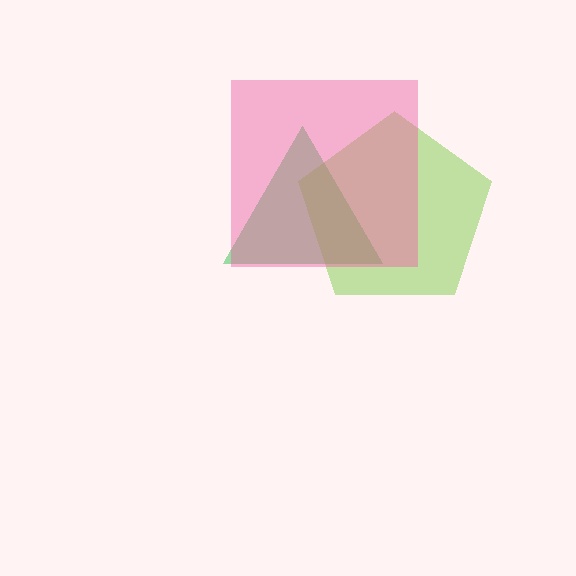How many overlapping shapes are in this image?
There are 3 overlapping shapes in the image.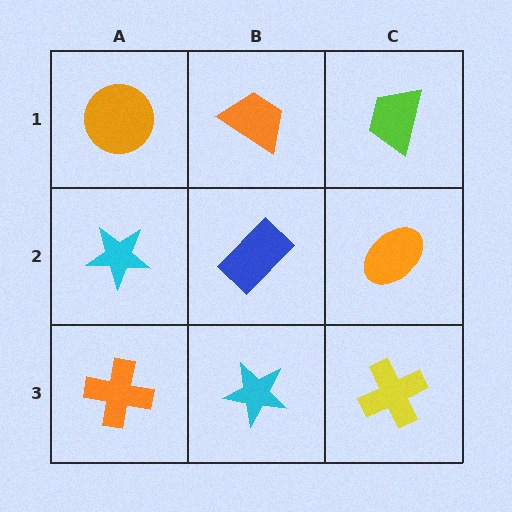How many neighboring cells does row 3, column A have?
2.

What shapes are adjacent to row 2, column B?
An orange trapezoid (row 1, column B), a cyan star (row 3, column B), a cyan star (row 2, column A), an orange ellipse (row 2, column C).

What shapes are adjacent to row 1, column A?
A cyan star (row 2, column A), an orange trapezoid (row 1, column B).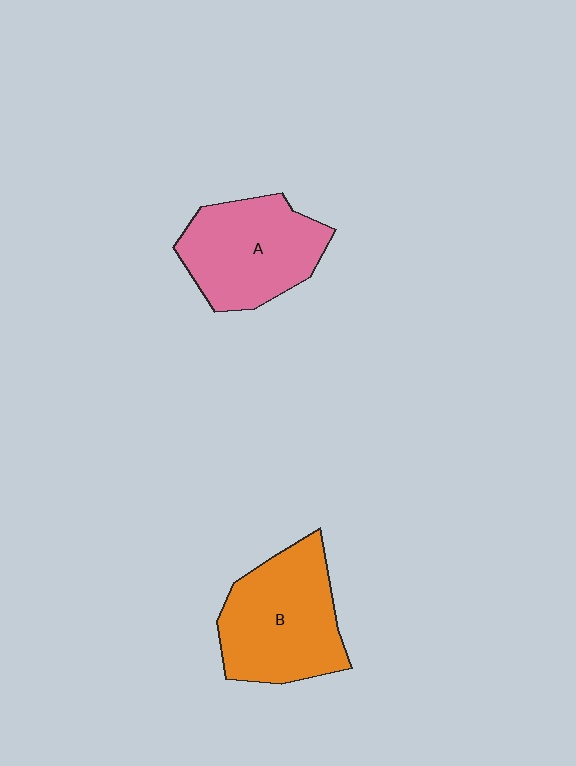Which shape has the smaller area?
Shape A (pink).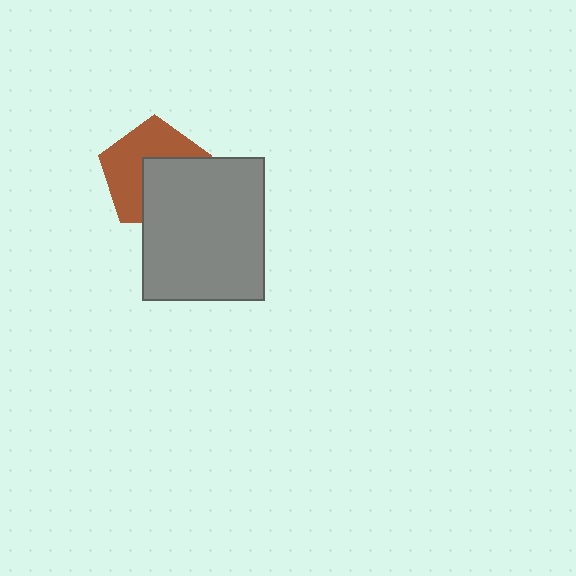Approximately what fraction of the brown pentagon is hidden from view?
Roughly 45% of the brown pentagon is hidden behind the gray rectangle.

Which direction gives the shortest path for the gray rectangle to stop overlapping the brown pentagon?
Moving toward the lower-right gives the shortest separation.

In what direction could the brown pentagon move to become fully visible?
The brown pentagon could move toward the upper-left. That would shift it out from behind the gray rectangle entirely.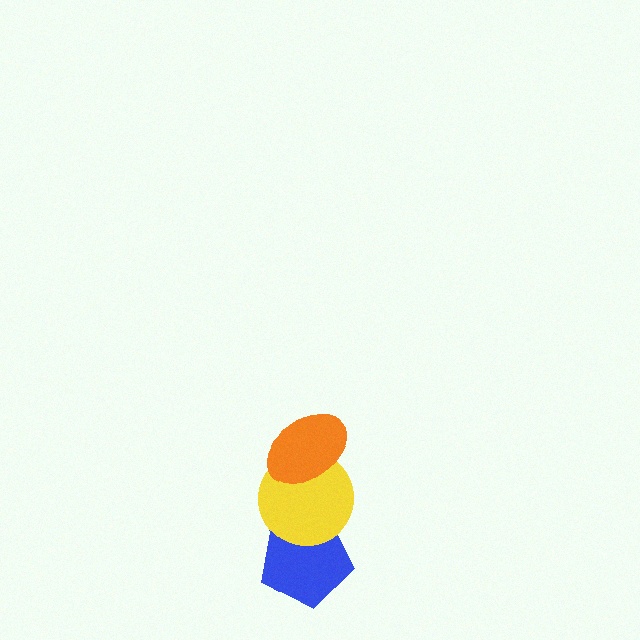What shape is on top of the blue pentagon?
The yellow circle is on top of the blue pentagon.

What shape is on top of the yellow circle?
The orange ellipse is on top of the yellow circle.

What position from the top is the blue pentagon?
The blue pentagon is 3rd from the top.